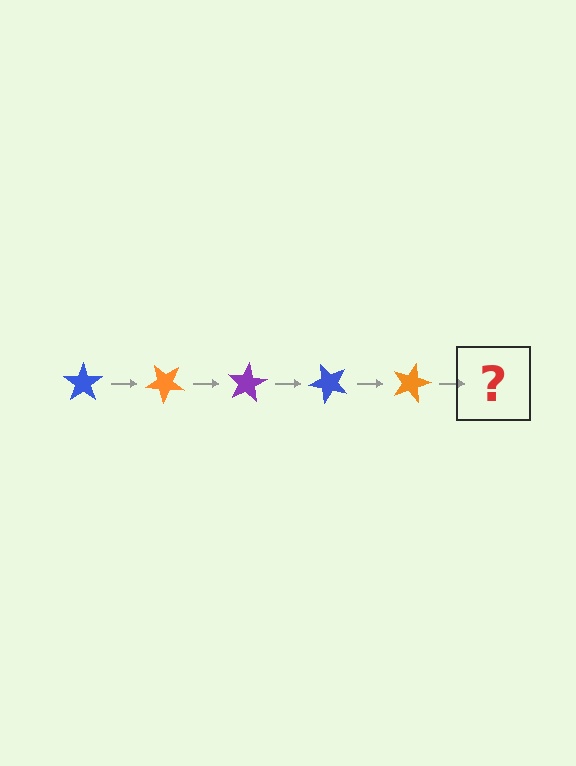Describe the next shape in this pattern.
It should be a purple star, rotated 200 degrees from the start.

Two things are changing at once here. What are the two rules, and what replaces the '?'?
The two rules are that it rotates 40 degrees each step and the color cycles through blue, orange, and purple. The '?' should be a purple star, rotated 200 degrees from the start.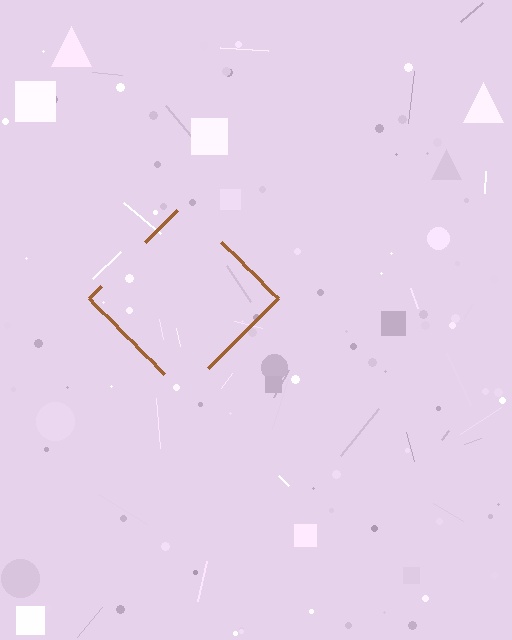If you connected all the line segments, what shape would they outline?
They would outline a diamond.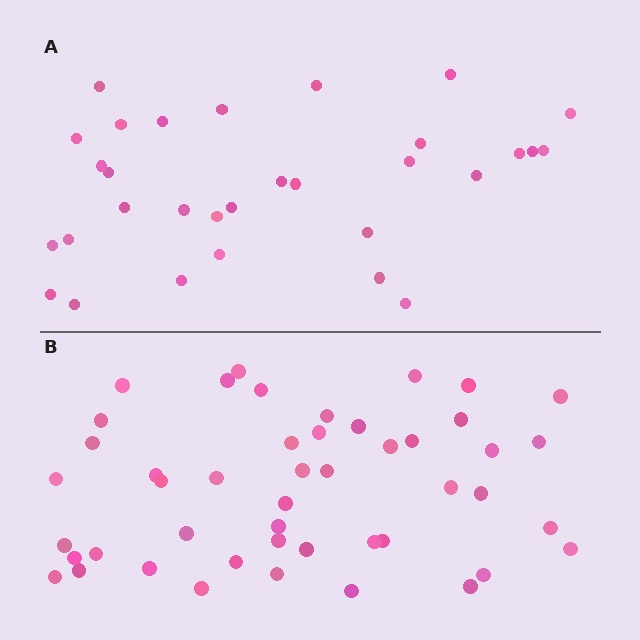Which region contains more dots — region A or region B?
Region B (the bottom region) has more dots.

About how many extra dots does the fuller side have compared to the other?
Region B has approximately 15 more dots than region A.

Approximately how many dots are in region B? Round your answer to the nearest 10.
About 50 dots. (The exact count is 47, which rounds to 50.)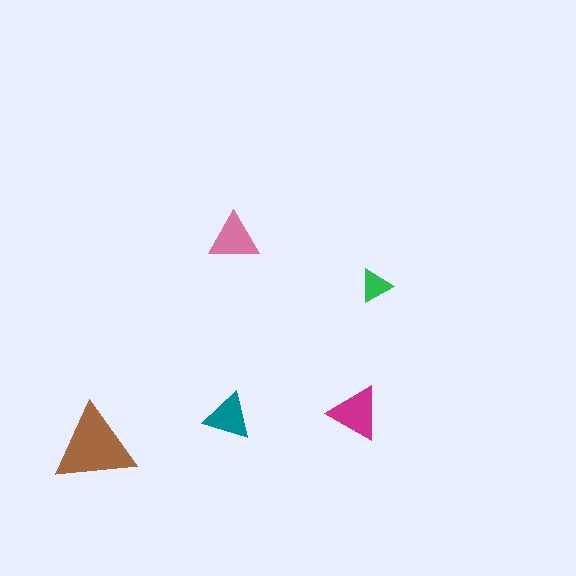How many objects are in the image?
There are 5 objects in the image.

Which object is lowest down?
The brown triangle is bottommost.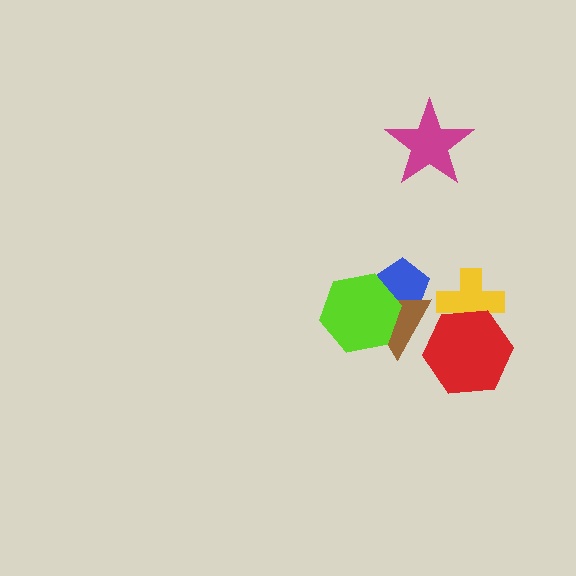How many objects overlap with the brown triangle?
2 objects overlap with the brown triangle.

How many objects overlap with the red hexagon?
1 object overlaps with the red hexagon.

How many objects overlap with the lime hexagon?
2 objects overlap with the lime hexagon.